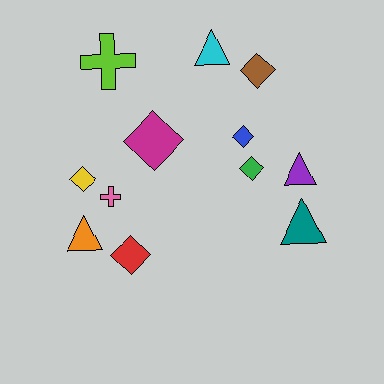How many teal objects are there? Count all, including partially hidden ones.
There is 1 teal object.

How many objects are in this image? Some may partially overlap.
There are 12 objects.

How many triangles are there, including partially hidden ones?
There are 4 triangles.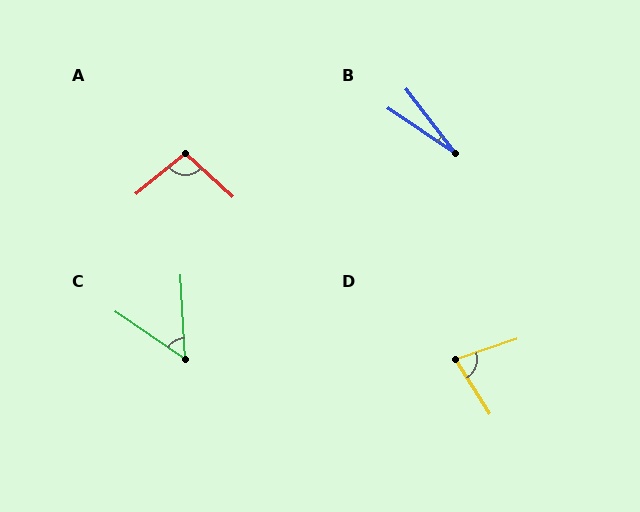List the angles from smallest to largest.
B (18°), C (52°), D (77°), A (98°).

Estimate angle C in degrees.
Approximately 52 degrees.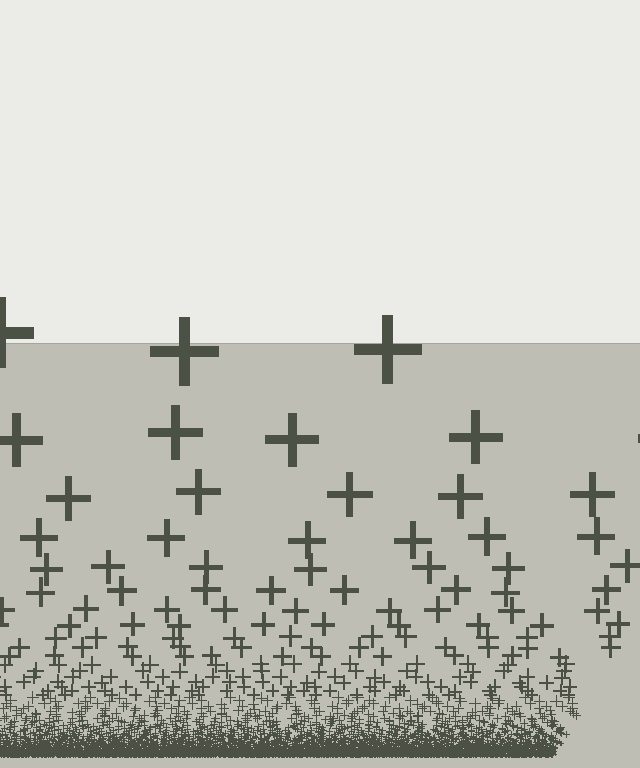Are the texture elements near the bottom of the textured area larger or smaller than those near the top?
Smaller. The gradient is inverted — elements near the bottom are smaller and denser.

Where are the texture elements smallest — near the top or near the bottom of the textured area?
Near the bottom.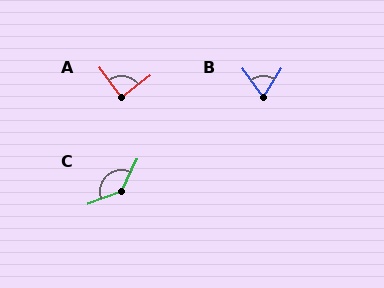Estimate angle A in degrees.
Approximately 88 degrees.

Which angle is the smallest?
B, at approximately 68 degrees.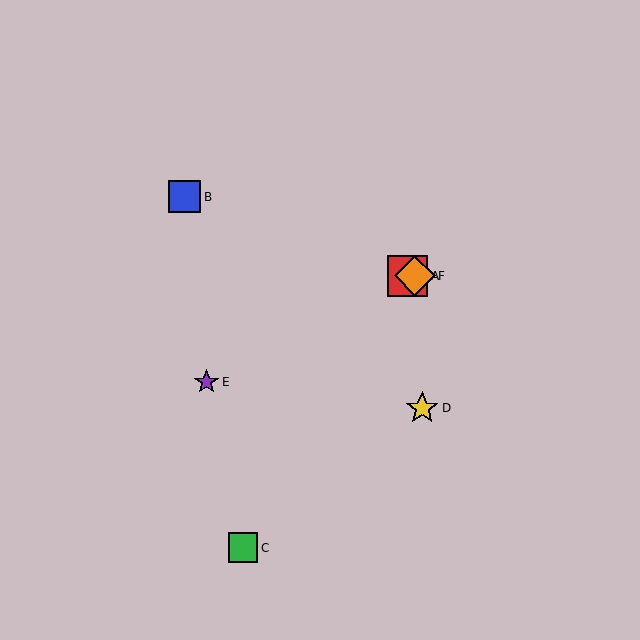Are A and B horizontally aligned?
No, A is at y≈276 and B is at y≈197.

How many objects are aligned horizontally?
2 objects (A, F) are aligned horizontally.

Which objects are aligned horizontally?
Objects A, F are aligned horizontally.